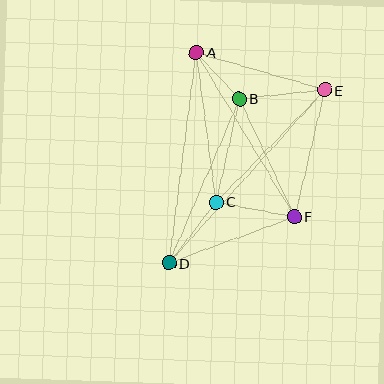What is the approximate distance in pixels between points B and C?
The distance between B and C is approximately 106 pixels.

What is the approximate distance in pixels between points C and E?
The distance between C and E is approximately 156 pixels.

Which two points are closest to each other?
Points A and B are closest to each other.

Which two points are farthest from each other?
Points D and E are farthest from each other.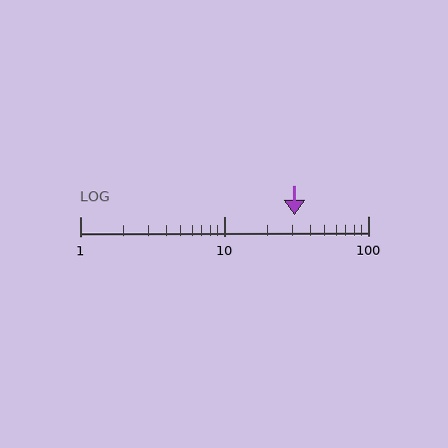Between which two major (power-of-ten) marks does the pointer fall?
The pointer is between 10 and 100.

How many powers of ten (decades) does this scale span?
The scale spans 2 decades, from 1 to 100.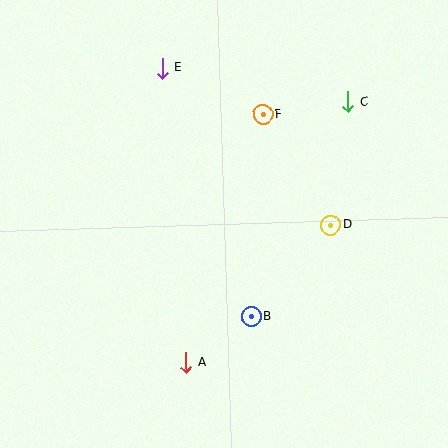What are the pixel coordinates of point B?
Point B is at (251, 316).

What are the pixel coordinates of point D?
Point D is at (331, 225).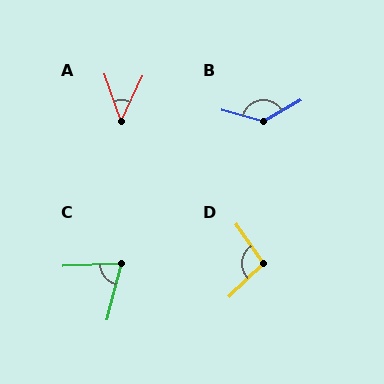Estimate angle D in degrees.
Approximately 99 degrees.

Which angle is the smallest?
A, at approximately 45 degrees.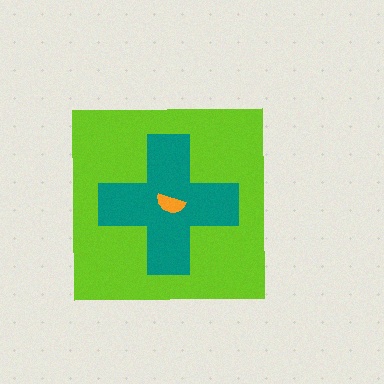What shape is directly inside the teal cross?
The orange semicircle.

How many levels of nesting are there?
3.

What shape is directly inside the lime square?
The teal cross.